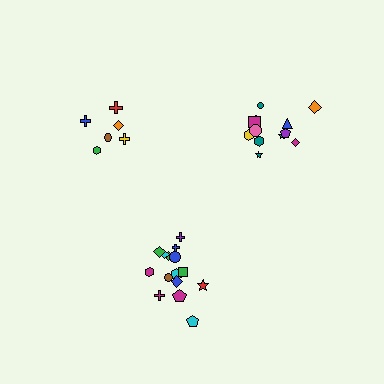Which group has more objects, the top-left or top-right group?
The top-right group.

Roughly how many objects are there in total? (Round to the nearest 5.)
Roughly 35 objects in total.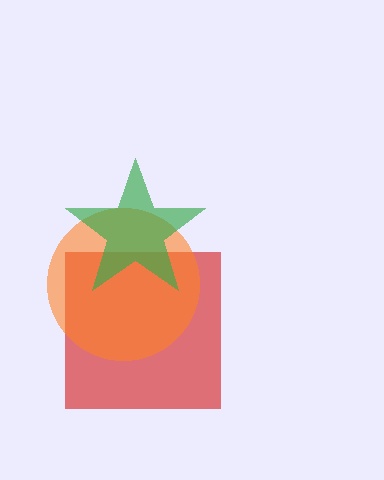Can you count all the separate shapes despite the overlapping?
Yes, there are 3 separate shapes.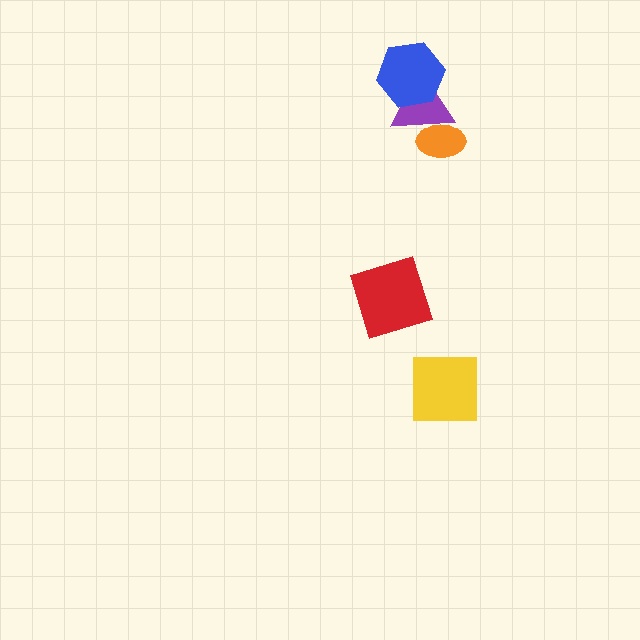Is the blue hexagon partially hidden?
No, no other shape covers it.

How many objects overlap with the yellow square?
0 objects overlap with the yellow square.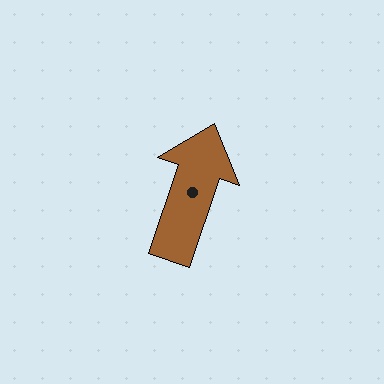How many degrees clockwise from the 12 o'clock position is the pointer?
Approximately 19 degrees.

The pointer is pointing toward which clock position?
Roughly 1 o'clock.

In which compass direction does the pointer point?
North.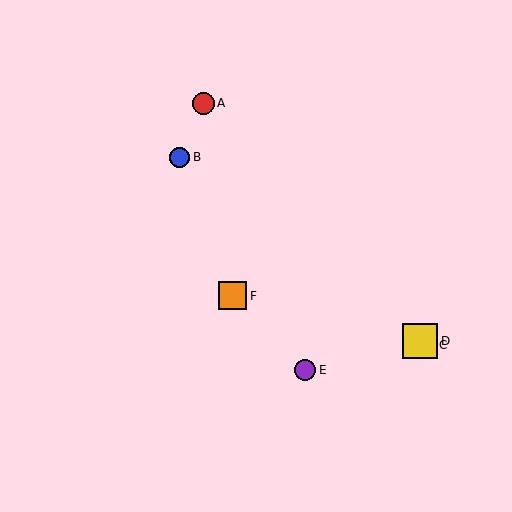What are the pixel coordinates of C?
Object C is at (425, 345).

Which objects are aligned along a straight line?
Objects B, C, D are aligned along a straight line.